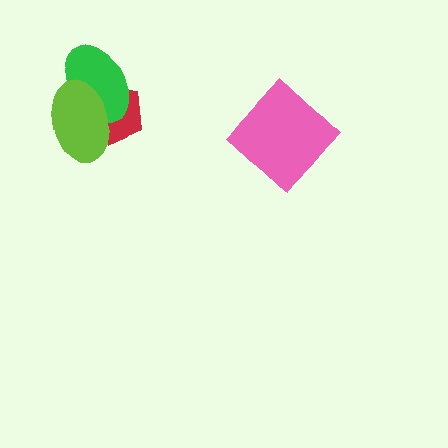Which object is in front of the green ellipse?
The lime ellipse is in front of the green ellipse.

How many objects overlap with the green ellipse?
2 objects overlap with the green ellipse.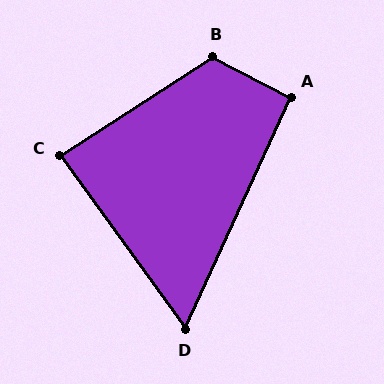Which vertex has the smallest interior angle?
D, at approximately 60 degrees.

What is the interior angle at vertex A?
Approximately 93 degrees (approximately right).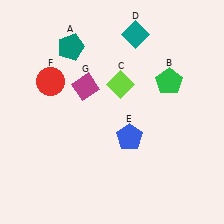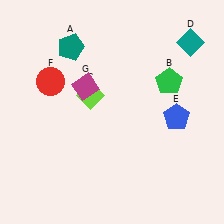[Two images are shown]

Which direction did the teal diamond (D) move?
The teal diamond (D) moved right.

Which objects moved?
The objects that moved are: the lime diamond (C), the teal diamond (D), the blue pentagon (E).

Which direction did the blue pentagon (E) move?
The blue pentagon (E) moved right.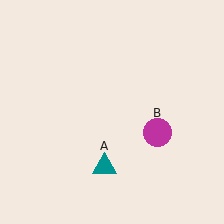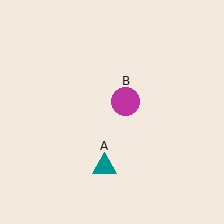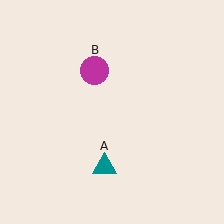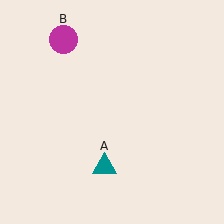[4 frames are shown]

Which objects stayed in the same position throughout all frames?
Teal triangle (object A) remained stationary.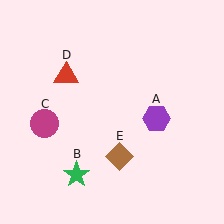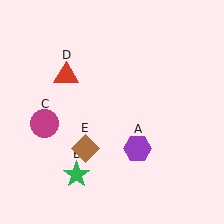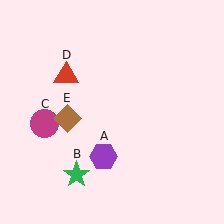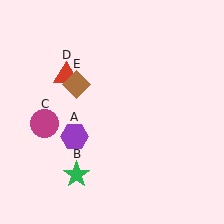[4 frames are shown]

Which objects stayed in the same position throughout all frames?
Green star (object B) and magenta circle (object C) and red triangle (object D) remained stationary.